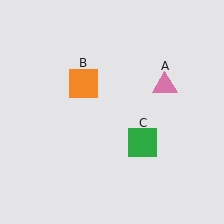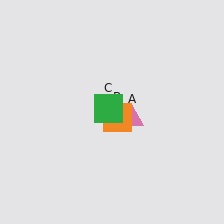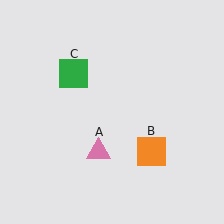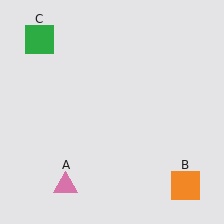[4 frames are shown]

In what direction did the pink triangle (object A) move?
The pink triangle (object A) moved down and to the left.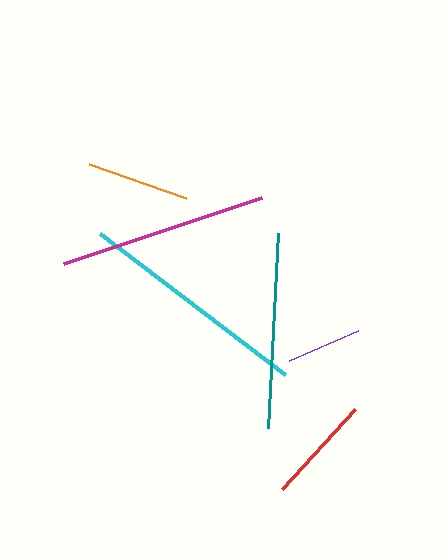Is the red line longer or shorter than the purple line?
The red line is longer than the purple line.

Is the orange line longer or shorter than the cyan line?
The cyan line is longer than the orange line.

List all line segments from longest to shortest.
From longest to shortest: cyan, magenta, teal, red, orange, purple.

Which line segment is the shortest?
The purple line is the shortest at approximately 75 pixels.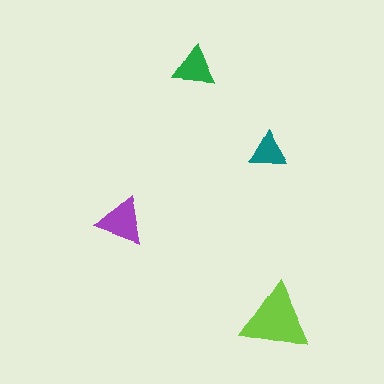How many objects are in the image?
There are 4 objects in the image.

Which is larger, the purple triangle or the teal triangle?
The purple one.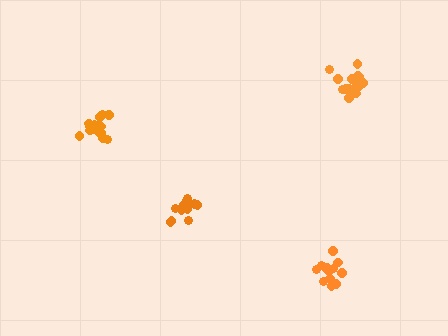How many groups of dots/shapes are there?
There are 4 groups.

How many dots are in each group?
Group 1: 16 dots, Group 2: 13 dots, Group 3: 16 dots, Group 4: 13 dots (58 total).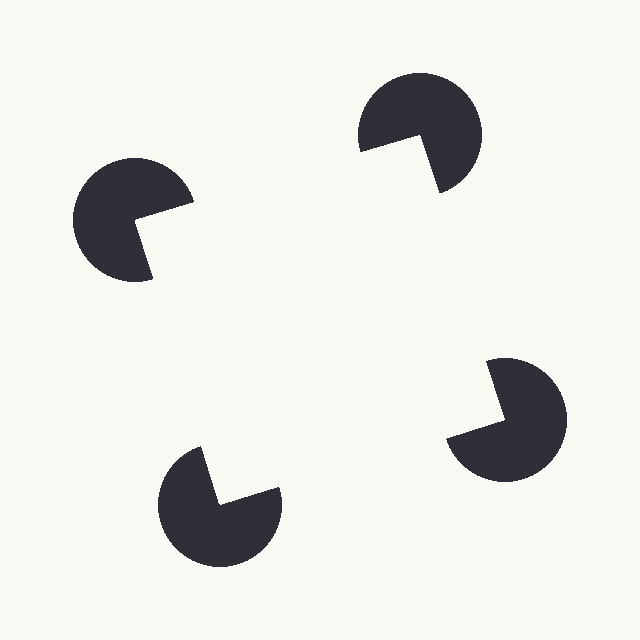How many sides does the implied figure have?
4 sides.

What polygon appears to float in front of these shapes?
An illusory square — its edges are inferred from the aligned wedge cuts in the pac-man discs, not physically drawn.